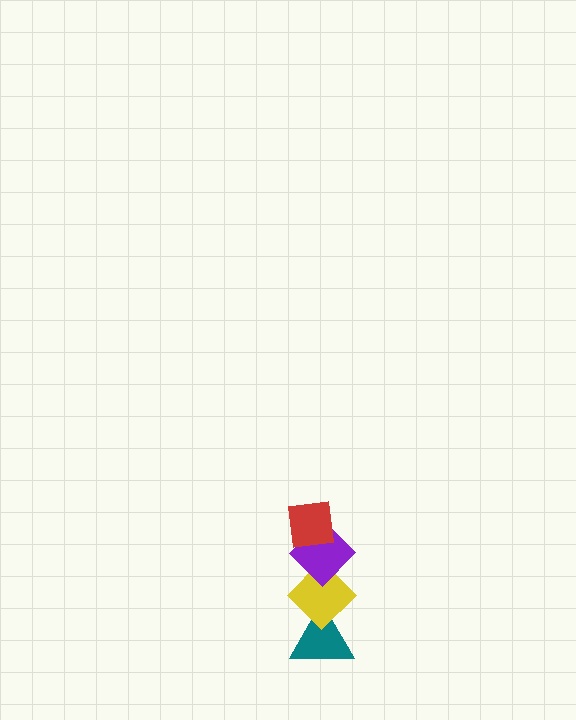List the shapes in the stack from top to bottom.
From top to bottom: the red square, the purple diamond, the yellow diamond, the teal triangle.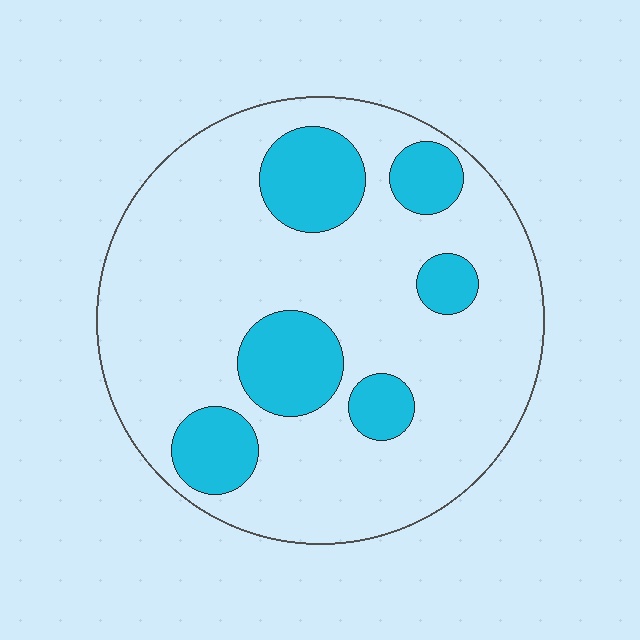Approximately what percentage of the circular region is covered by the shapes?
Approximately 20%.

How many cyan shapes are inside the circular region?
6.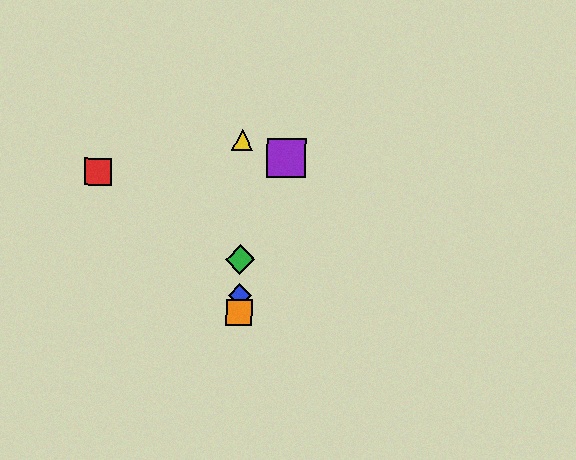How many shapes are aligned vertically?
4 shapes (the blue diamond, the green diamond, the yellow triangle, the orange square) are aligned vertically.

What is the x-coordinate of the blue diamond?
The blue diamond is at x≈240.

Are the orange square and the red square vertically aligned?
No, the orange square is at x≈239 and the red square is at x≈98.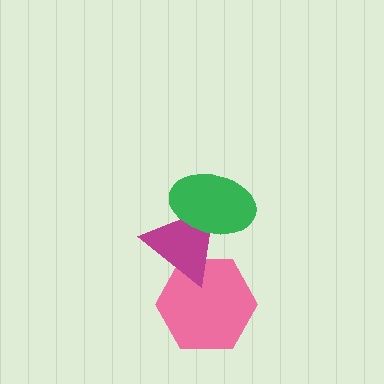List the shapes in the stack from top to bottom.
From top to bottom: the green ellipse, the magenta triangle, the pink hexagon.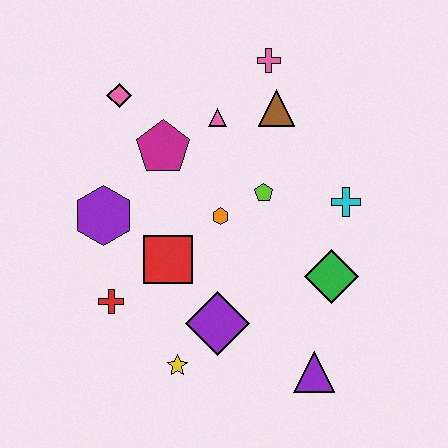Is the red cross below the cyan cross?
Yes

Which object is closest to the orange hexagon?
The lime pentagon is closest to the orange hexagon.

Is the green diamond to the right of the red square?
Yes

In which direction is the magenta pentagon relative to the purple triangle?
The magenta pentagon is above the purple triangle.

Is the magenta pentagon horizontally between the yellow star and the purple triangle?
No